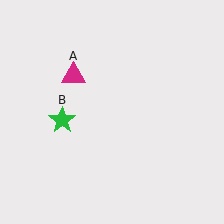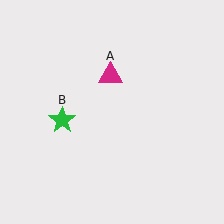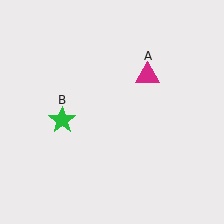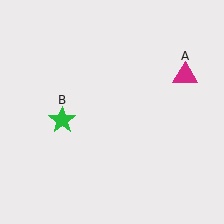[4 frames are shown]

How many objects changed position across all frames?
1 object changed position: magenta triangle (object A).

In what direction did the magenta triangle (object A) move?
The magenta triangle (object A) moved right.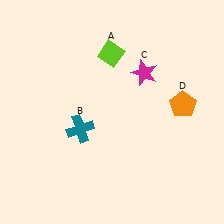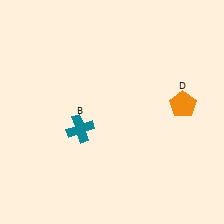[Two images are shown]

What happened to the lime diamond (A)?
The lime diamond (A) was removed in Image 2. It was in the top-left area of Image 1.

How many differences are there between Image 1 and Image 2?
There are 2 differences between the two images.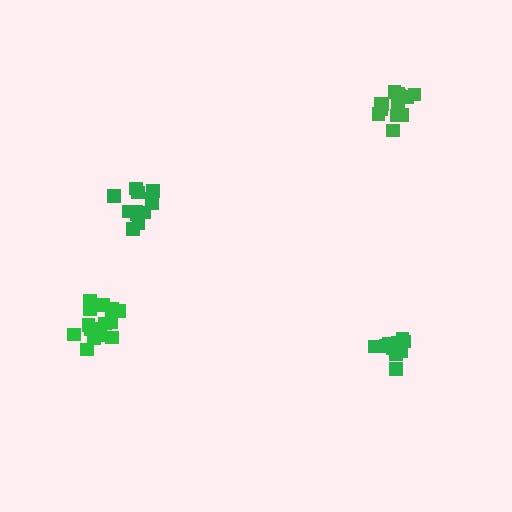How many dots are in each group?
Group 1: 11 dots, Group 2: 14 dots, Group 3: 12 dots, Group 4: 14 dots (51 total).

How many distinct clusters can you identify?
There are 4 distinct clusters.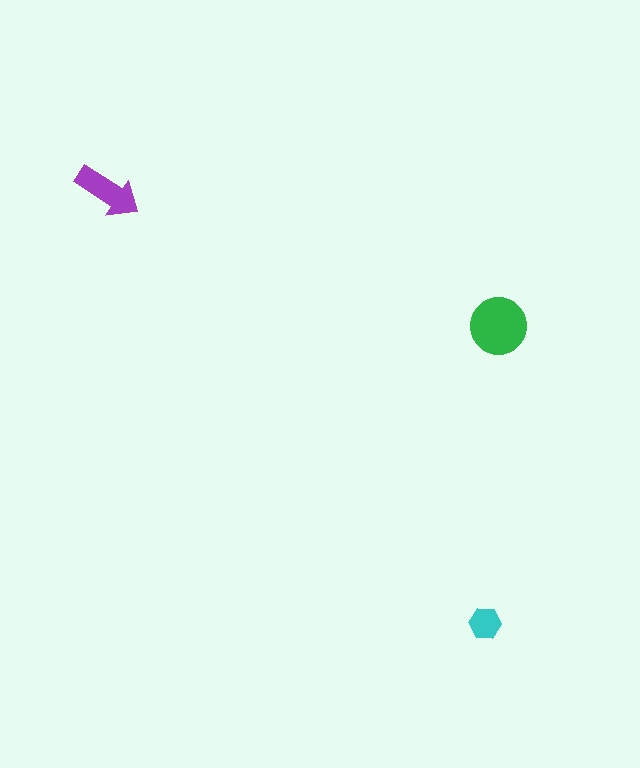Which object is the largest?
The green circle.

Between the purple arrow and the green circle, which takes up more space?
The green circle.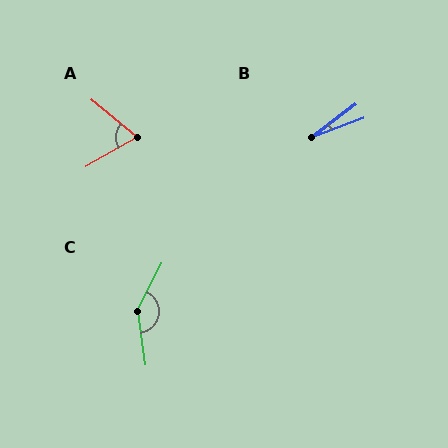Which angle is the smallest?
B, at approximately 16 degrees.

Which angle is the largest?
C, at approximately 145 degrees.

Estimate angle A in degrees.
Approximately 70 degrees.